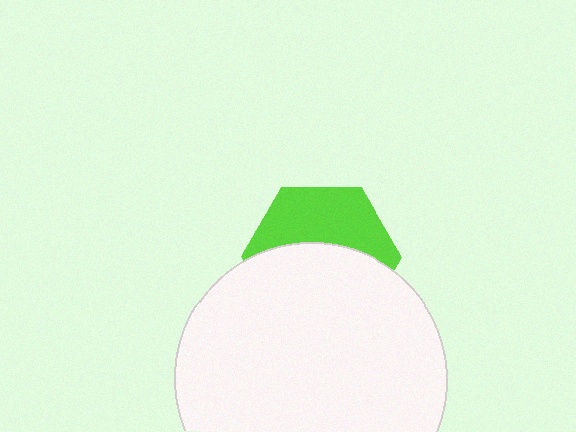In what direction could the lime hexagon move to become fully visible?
The lime hexagon could move up. That would shift it out from behind the white circle entirely.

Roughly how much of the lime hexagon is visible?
A small part of it is visible (roughly 44%).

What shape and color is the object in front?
The object in front is a white circle.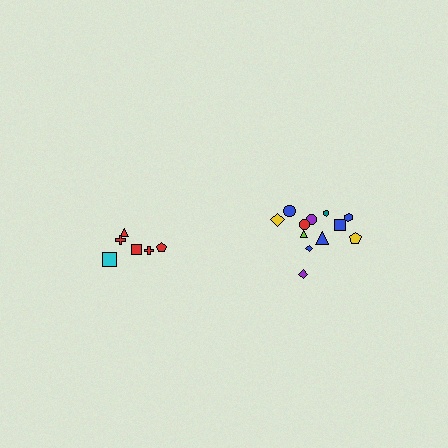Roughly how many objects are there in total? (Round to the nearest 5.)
Roughly 20 objects in total.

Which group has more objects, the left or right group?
The right group.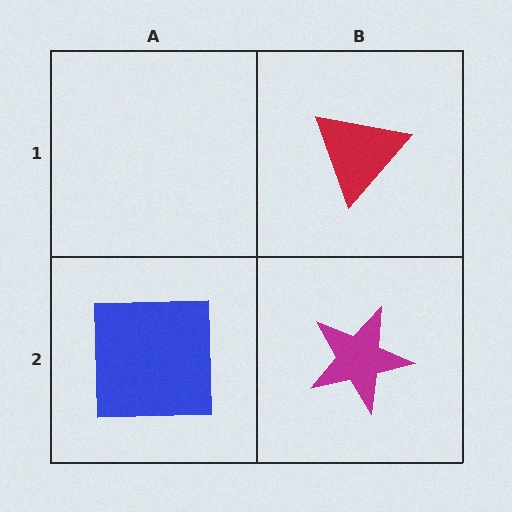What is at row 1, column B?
A red triangle.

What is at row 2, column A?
A blue square.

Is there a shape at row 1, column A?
No, that cell is empty.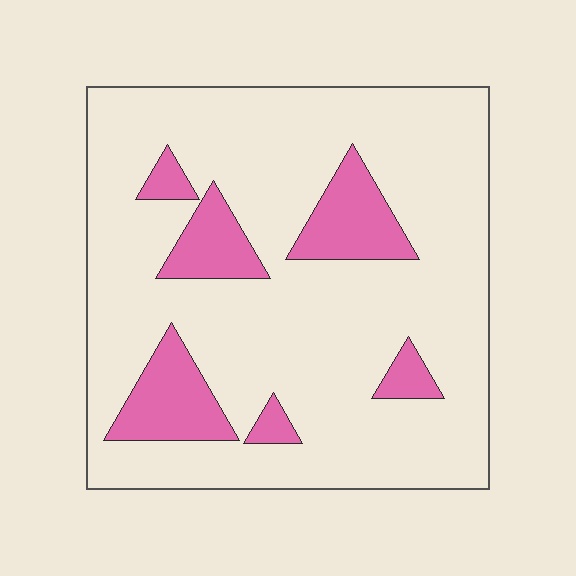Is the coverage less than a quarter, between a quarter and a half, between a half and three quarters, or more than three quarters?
Less than a quarter.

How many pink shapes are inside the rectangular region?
6.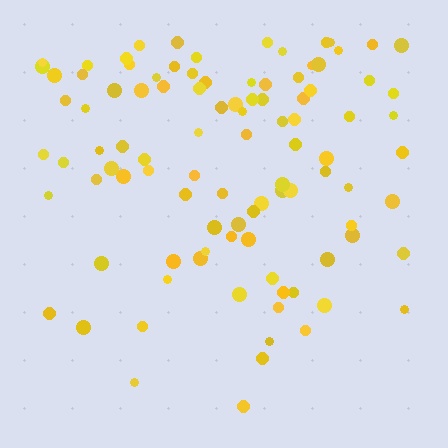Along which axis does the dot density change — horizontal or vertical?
Vertical.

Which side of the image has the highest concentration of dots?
The top.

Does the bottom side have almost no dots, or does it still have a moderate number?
Still a moderate number, just noticeably fewer than the top.